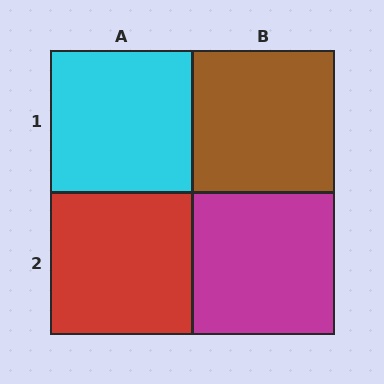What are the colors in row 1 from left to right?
Cyan, brown.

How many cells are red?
1 cell is red.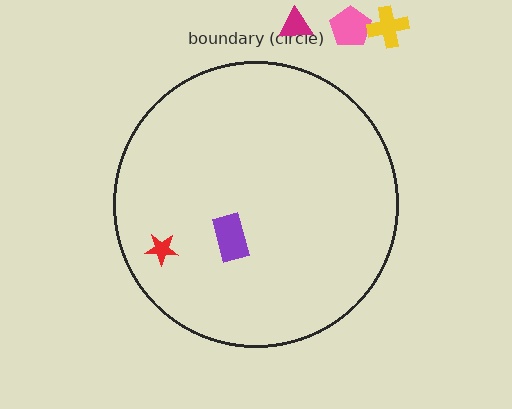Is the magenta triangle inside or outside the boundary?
Outside.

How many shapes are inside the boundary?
2 inside, 3 outside.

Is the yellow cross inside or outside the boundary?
Outside.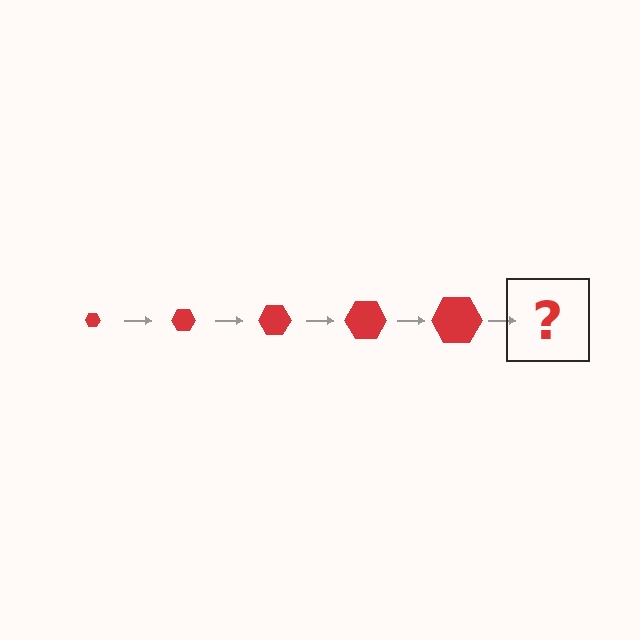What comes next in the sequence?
The next element should be a red hexagon, larger than the previous one.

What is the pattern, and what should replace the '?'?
The pattern is that the hexagon gets progressively larger each step. The '?' should be a red hexagon, larger than the previous one.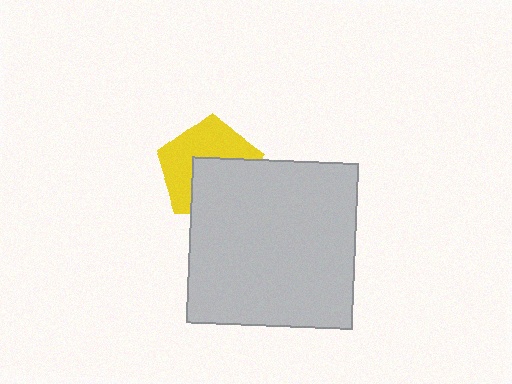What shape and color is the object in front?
The object in front is a light gray square.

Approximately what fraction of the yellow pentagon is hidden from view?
Roughly 46% of the yellow pentagon is hidden behind the light gray square.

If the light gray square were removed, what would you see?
You would see the complete yellow pentagon.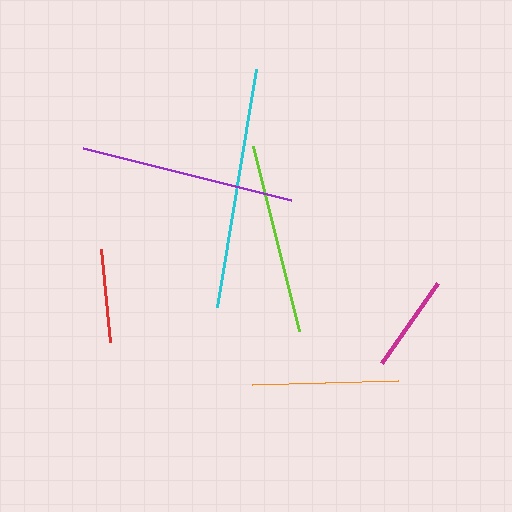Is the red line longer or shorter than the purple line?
The purple line is longer than the red line.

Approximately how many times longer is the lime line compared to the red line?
The lime line is approximately 2.0 times the length of the red line.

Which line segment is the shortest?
The red line is the shortest at approximately 93 pixels.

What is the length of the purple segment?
The purple segment is approximately 215 pixels long.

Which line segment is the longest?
The cyan line is the longest at approximately 241 pixels.